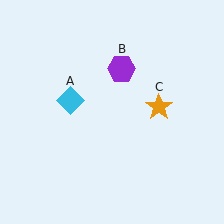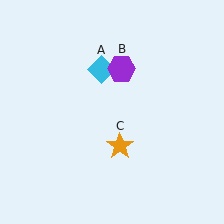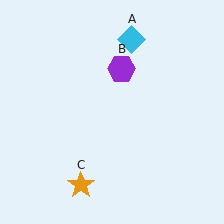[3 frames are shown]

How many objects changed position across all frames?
2 objects changed position: cyan diamond (object A), orange star (object C).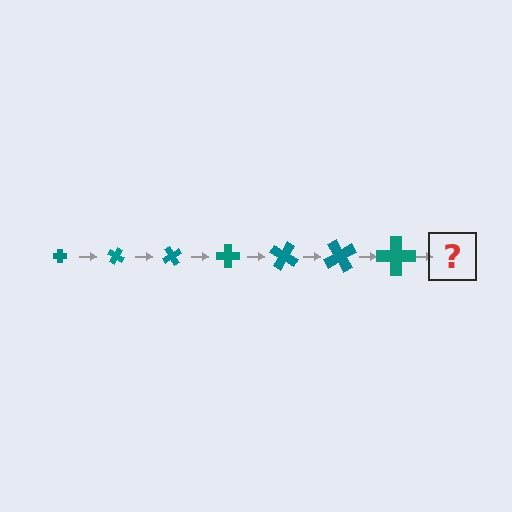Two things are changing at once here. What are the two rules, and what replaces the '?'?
The two rules are that the cross grows larger each step and it rotates 30 degrees each step. The '?' should be a cross, larger than the previous one and rotated 210 degrees from the start.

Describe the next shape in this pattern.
It should be a cross, larger than the previous one and rotated 210 degrees from the start.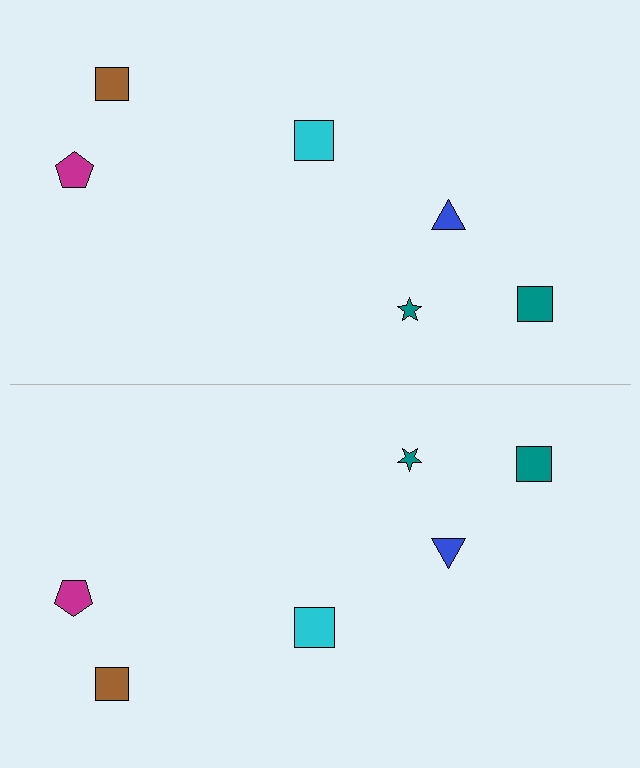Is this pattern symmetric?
Yes, this pattern has bilateral (reflection) symmetry.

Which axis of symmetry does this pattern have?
The pattern has a horizontal axis of symmetry running through the center of the image.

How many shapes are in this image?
There are 12 shapes in this image.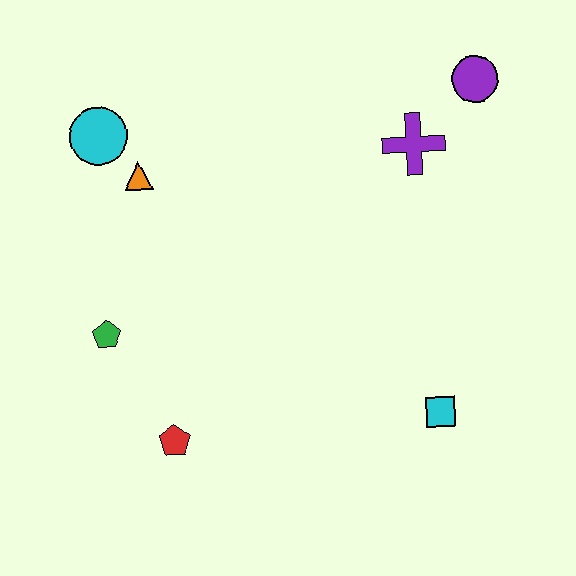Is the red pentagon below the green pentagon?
Yes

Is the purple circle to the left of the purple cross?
No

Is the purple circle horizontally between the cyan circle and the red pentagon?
No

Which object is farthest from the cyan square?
The cyan circle is farthest from the cyan square.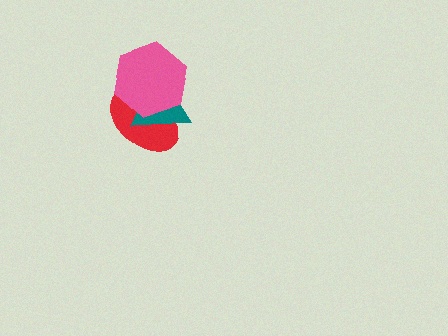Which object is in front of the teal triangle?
The pink hexagon is in front of the teal triangle.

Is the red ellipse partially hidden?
Yes, it is partially covered by another shape.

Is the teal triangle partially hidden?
Yes, it is partially covered by another shape.